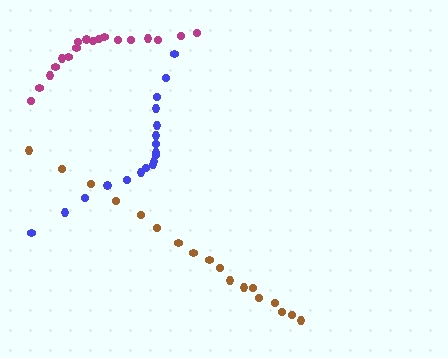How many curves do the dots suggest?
There are 3 distinct paths.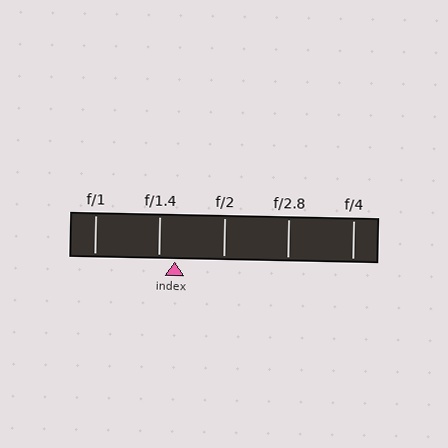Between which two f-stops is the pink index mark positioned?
The index mark is between f/1.4 and f/2.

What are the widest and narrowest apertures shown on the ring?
The widest aperture shown is f/1 and the narrowest is f/4.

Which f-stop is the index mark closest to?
The index mark is closest to f/1.4.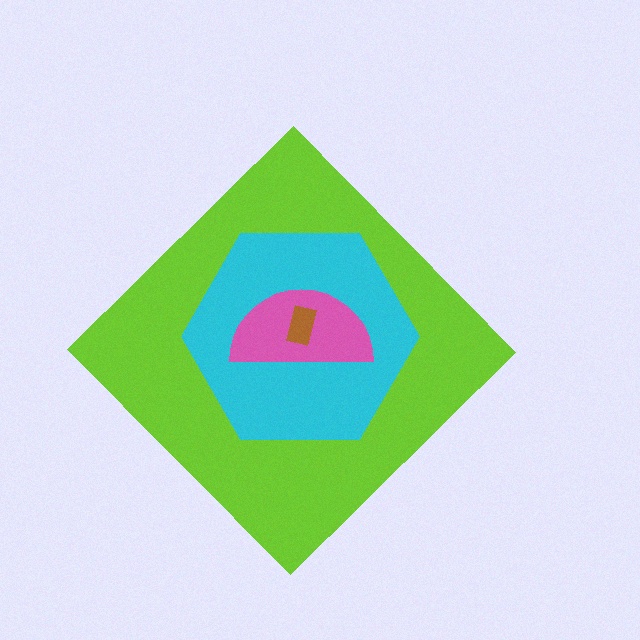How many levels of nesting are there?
4.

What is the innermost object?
The brown rectangle.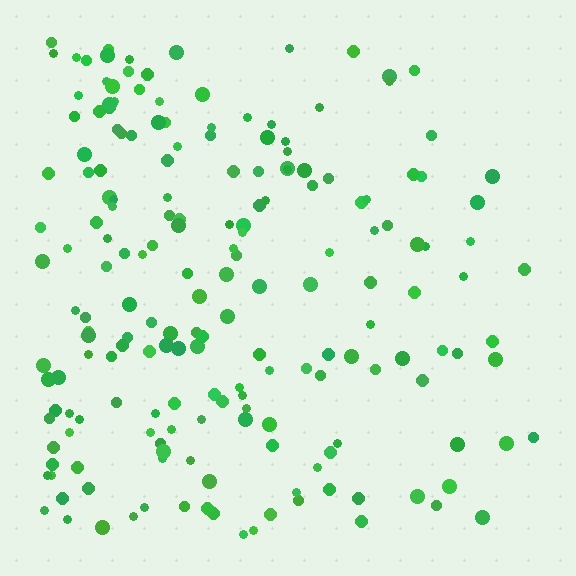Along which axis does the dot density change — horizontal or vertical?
Horizontal.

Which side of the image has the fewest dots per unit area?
The right.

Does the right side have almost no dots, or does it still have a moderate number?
Still a moderate number, just noticeably fewer than the left.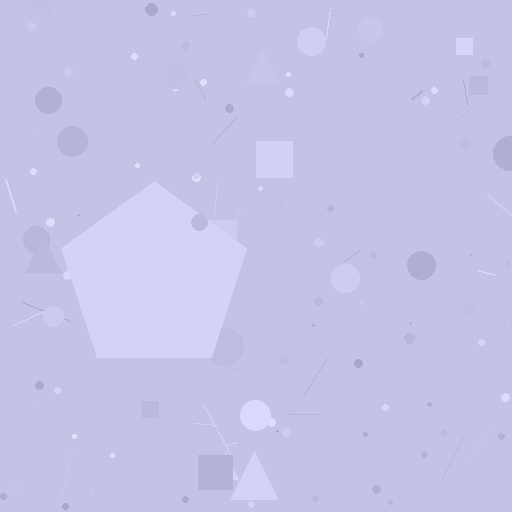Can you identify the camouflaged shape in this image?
The camouflaged shape is a pentagon.